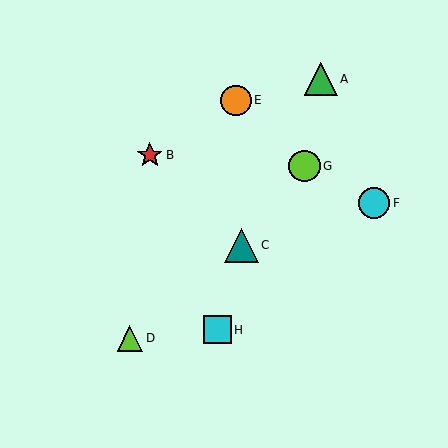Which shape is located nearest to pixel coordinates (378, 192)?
The cyan circle (labeled F) at (374, 203) is nearest to that location.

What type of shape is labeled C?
Shape C is a teal triangle.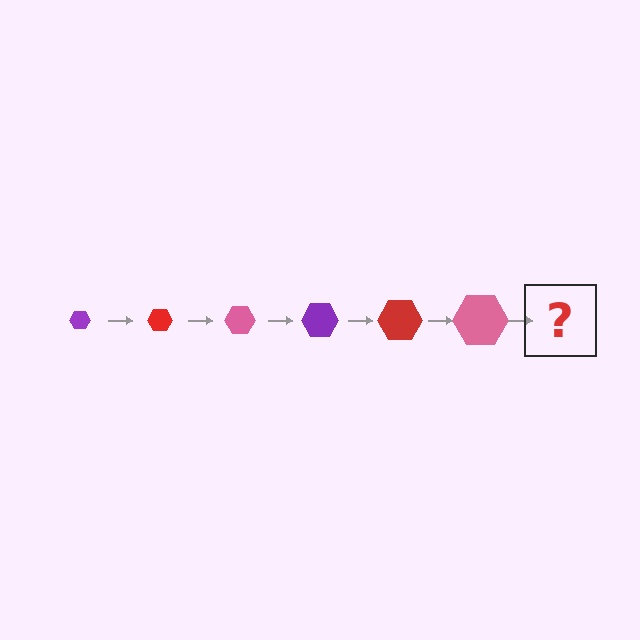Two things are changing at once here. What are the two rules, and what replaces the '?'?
The two rules are that the hexagon grows larger each step and the color cycles through purple, red, and pink. The '?' should be a purple hexagon, larger than the previous one.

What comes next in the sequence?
The next element should be a purple hexagon, larger than the previous one.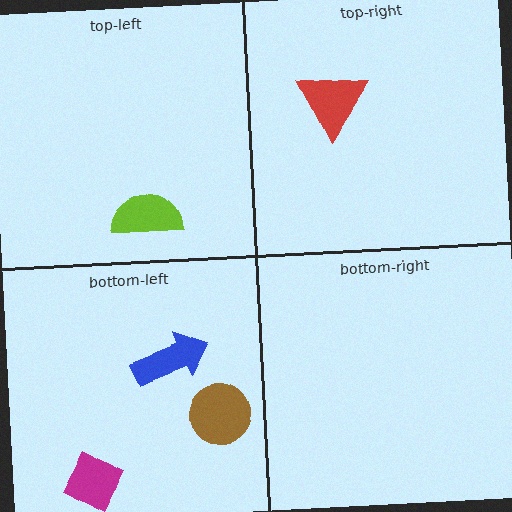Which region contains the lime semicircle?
The top-left region.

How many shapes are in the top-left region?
1.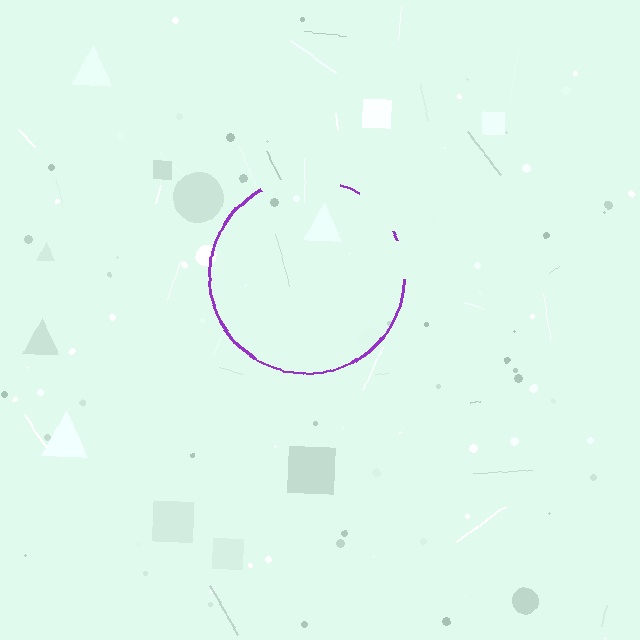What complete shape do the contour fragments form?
The contour fragments form a circle.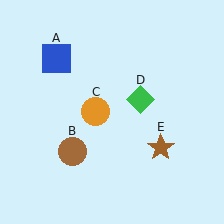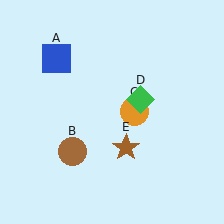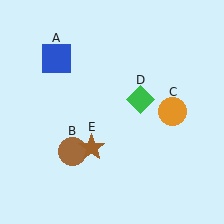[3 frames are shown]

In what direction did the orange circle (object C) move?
The orange circle (object C) moved right.